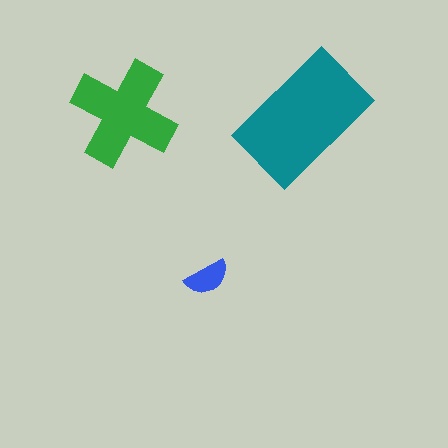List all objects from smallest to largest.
The blue semicircle, the green cross, the teal rectangle.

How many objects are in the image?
There are 3 objects in the image.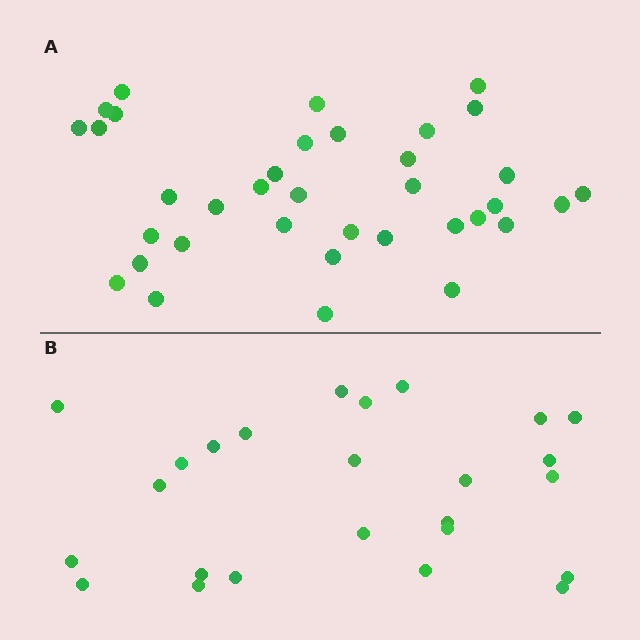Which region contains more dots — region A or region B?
Region A (the top region) has more dots.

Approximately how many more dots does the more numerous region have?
Region A has roughly 12 or so more dots than region B.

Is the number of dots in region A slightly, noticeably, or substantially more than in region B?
Region A has noticeably more, but not dramatically so. The ratio is roughly 1.4 to 1.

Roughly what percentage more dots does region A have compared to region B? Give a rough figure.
About 45% more.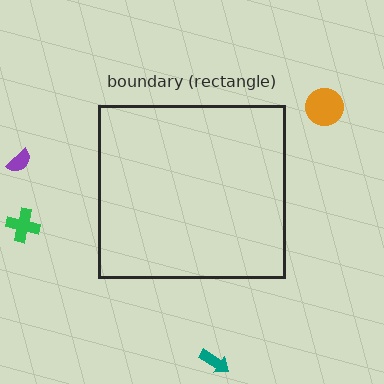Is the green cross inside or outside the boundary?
Outside.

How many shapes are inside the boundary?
0 inside, 4 outside.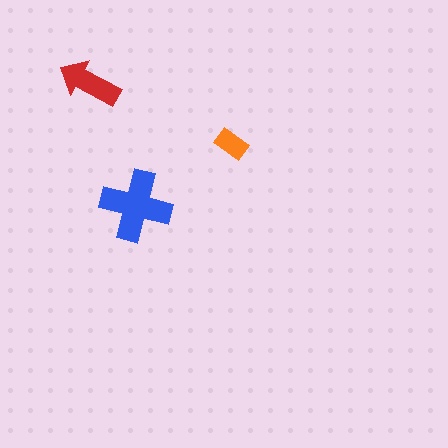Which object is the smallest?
The orange rectangle.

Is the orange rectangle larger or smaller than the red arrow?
Smaller.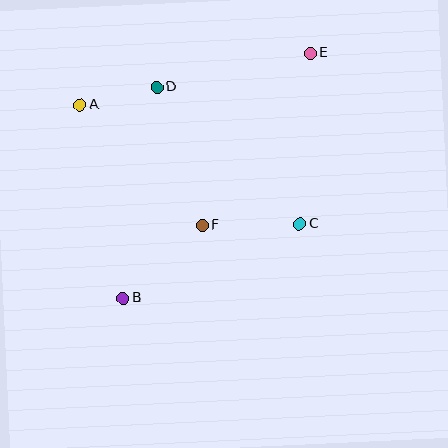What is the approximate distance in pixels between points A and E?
The distance between A and E is approximately 236 pixels.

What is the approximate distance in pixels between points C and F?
The distance between C and F is approximately 98 pixels.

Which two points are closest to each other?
Points A and D are closest to each other.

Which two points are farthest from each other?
Points B and E are farthest from each other.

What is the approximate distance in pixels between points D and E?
The distance between D and E is approximately 157 pixels.